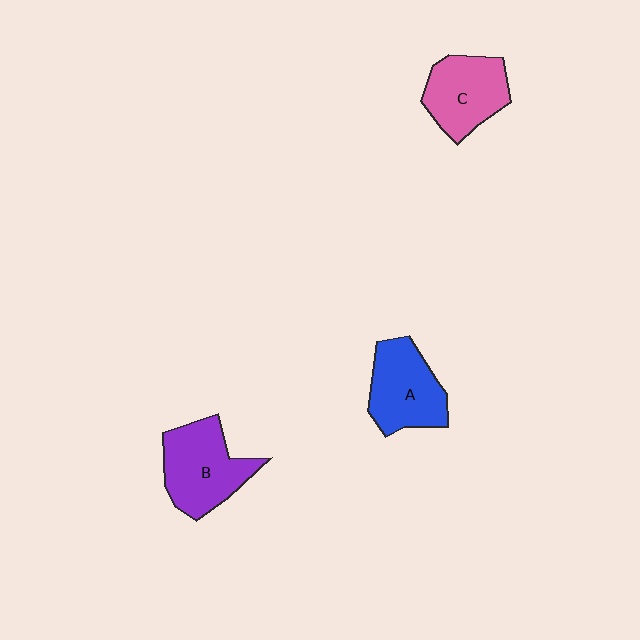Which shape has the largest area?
Shape B (purple).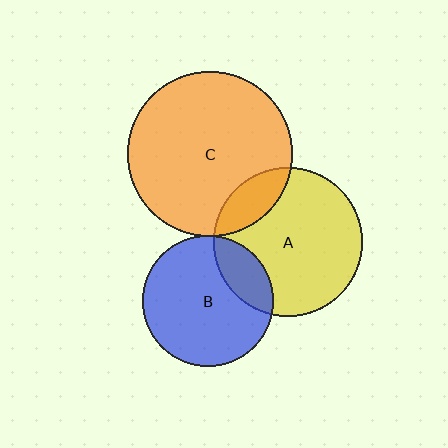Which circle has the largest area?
Circle C (orange).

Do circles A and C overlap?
Yes.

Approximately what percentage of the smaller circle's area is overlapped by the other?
Approximately 15%.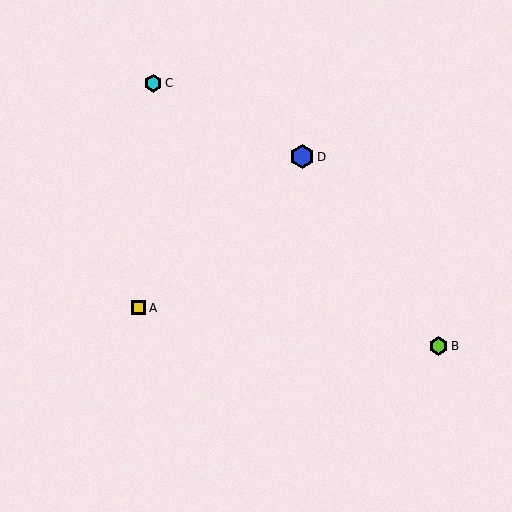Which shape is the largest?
The blue hexagon (labeled D) is the largest.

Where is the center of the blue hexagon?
The center of the blue hexagon is at (302, 157).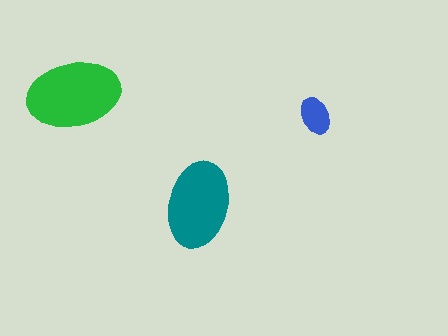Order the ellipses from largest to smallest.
the green one, the teal one, the blue one.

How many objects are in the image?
There are 3 objects in the image.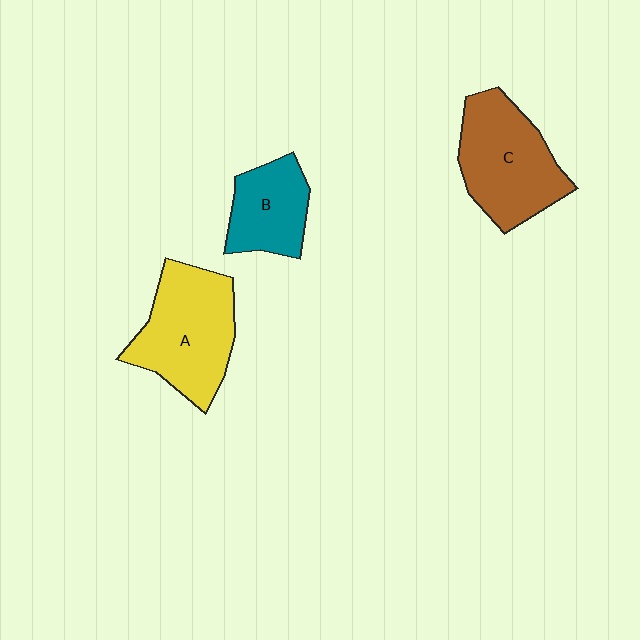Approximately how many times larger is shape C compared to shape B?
Approximately 1.5 times.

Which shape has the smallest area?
Shape B (teal).